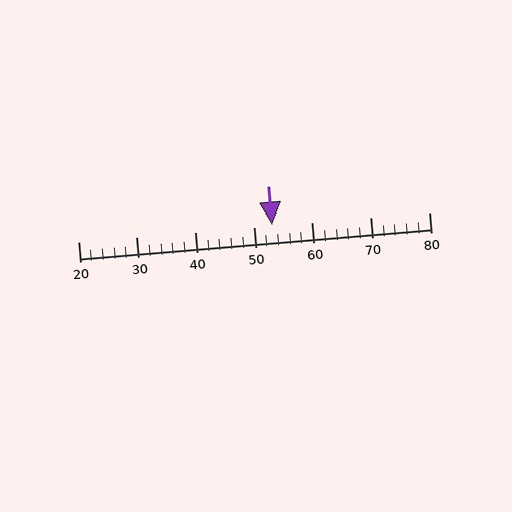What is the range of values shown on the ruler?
The ruler shows values from 20 to 80.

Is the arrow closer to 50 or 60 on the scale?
The arrow is closer to 50.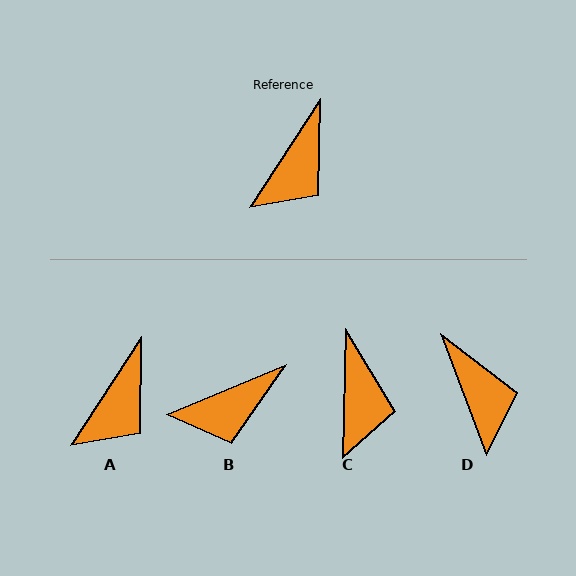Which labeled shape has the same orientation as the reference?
A.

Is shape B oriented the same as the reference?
No, it is off by about 34 degrees.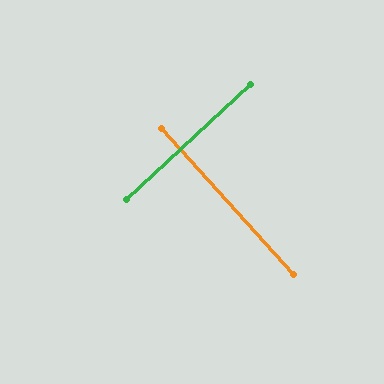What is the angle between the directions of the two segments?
Approximately 89 degrees.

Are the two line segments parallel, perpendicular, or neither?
Perpendicular — they meet at approximately 89°.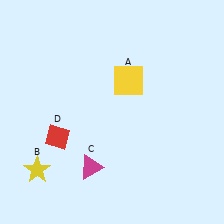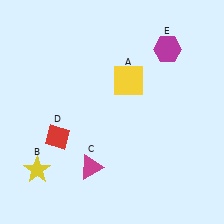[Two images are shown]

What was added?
A magenta hexagon (E) was added in Image 2.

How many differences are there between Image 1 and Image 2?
There is 1 difference between the two images.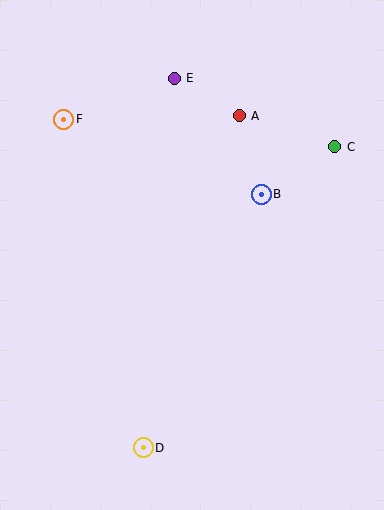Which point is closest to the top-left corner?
Point F is closest to the top-left corner.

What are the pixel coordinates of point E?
Point E is at (174, 78).